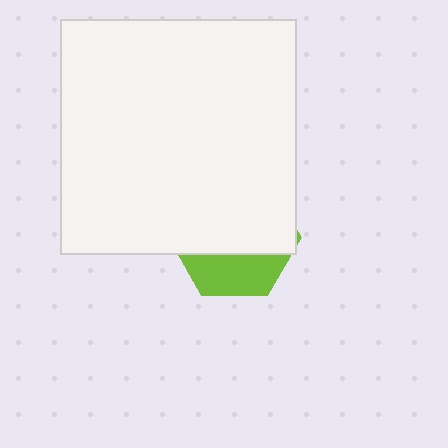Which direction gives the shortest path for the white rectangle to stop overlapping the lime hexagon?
Moving up gives the shortest separation.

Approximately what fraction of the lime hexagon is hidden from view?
Roughly 69% of the lime hexagon is hidden behind the white rectangle.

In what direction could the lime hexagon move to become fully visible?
The lime hexagon could move down. That would shift it out from behind the white rectangle entirely.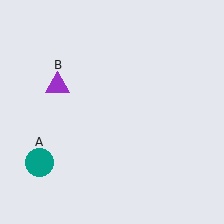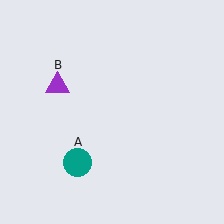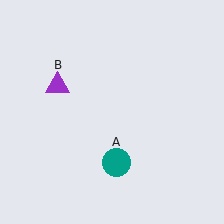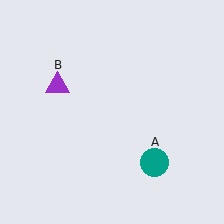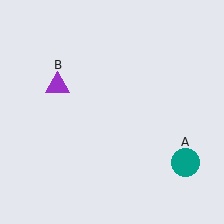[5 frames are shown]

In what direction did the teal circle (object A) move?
The teal circle (object A) moved right.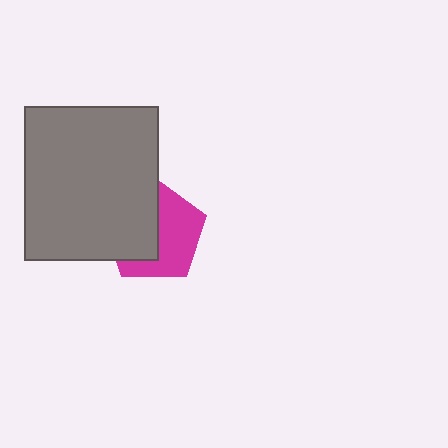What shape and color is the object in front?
The object in front is a gray rectangle.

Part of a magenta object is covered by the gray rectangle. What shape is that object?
It is a pentagon.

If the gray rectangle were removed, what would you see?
You would see the complete magenta pentagon.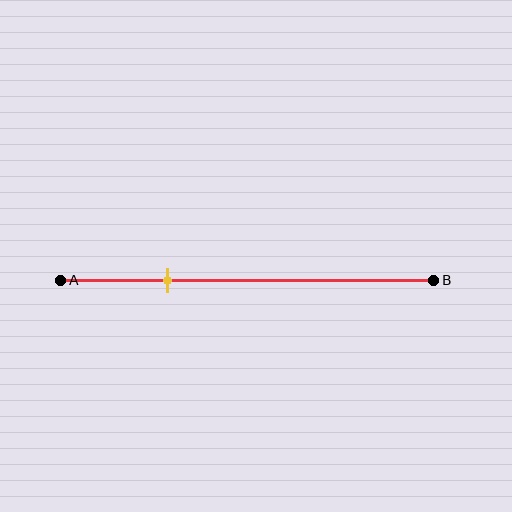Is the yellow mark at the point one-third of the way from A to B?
No, the mark is at about 30% from A, not at the 33% one-third point.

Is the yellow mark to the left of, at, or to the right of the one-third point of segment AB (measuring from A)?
The yellow mark is to the left of the one-third point of segment AB.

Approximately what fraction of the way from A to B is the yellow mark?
The yellow mark is approximately 30% of the way from A to B.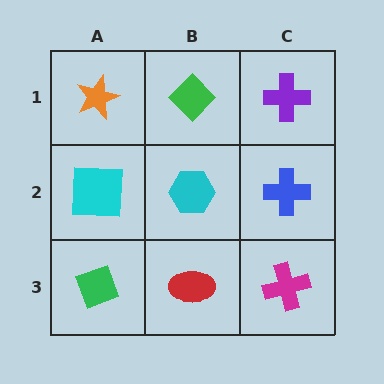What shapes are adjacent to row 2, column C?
A purple cross (row 1, column C), a magenta cross (row 3, column C), a cyan hexagon (row 2, column B).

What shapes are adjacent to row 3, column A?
A cyan square (row 2, column A), a red ellipse (row 3, column B).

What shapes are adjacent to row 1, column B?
A cyan hexagon (row 2, column B), an orange star (row 1, column A), a purple cross (row 1, column C).